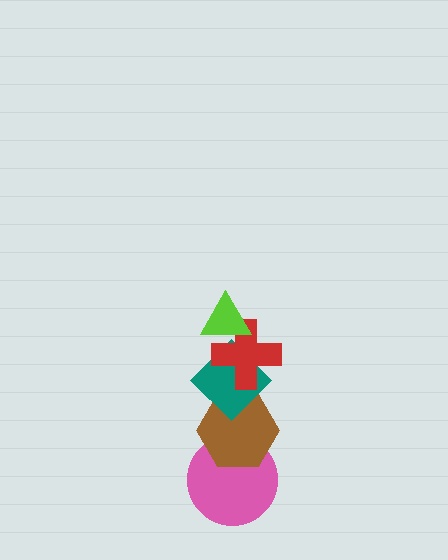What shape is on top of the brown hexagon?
The teal diamond is on top of the brown hexagon.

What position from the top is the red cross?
The red cross is 2nd from the top.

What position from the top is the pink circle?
The pink circle is 5th from the top.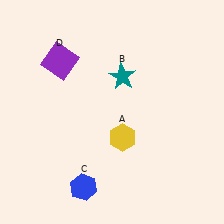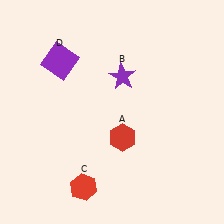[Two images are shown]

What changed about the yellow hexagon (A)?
In Image 1, A is yellow. In Image 2, it changed to red.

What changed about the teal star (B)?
In Image 1, B is teal. In Image 2, it changed to purple.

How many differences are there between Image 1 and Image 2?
There are 3 differences between the two images.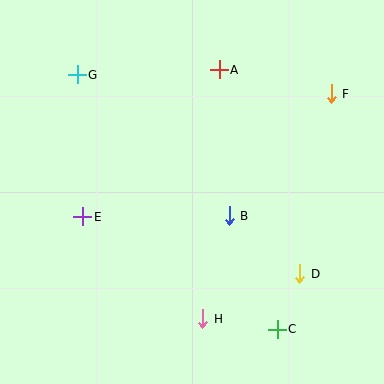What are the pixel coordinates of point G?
Point G is at (77, 75).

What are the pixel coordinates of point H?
Point H is at (203, 319).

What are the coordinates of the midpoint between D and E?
The midpoint between D and E is at (191, 245).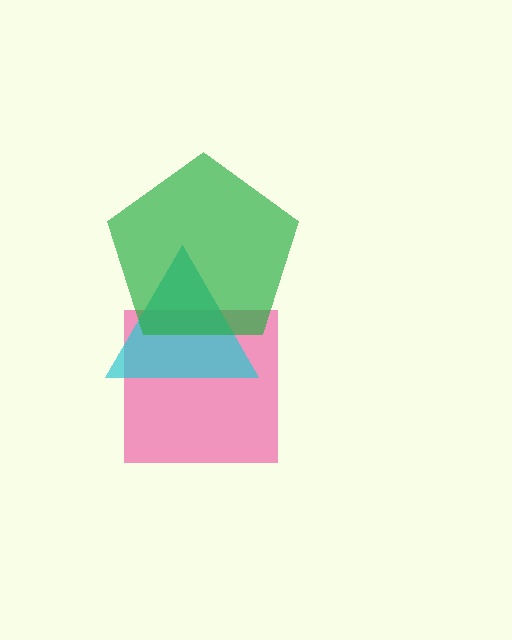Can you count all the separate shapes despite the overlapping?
Yes, there are 3 separate shapes.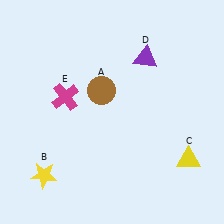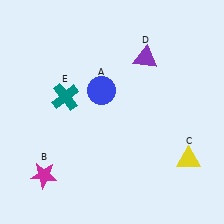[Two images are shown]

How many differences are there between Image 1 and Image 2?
There are 3 differences between the two images.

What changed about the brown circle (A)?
In Image 1, A is brown. In Image 2, it changed to blue.